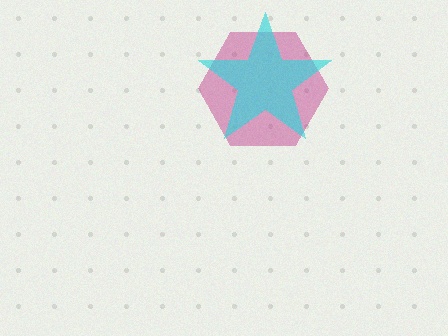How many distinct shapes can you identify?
There are 2 distinct shapes: a magenta hexagon, a cyan star.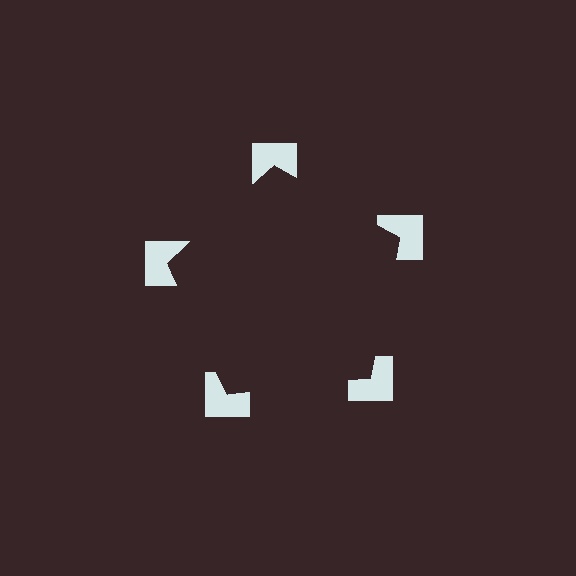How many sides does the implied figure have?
5 sides.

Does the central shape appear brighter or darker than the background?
It typically appears slightly darker than the background, even though no actual brightness change is drawn.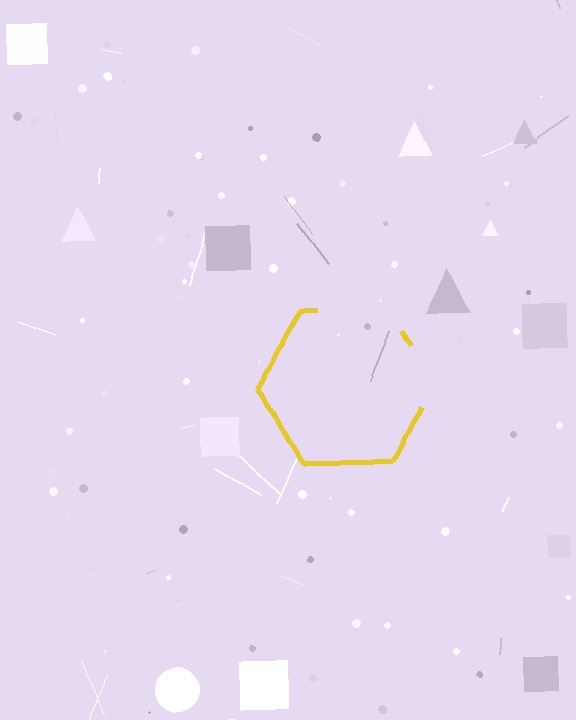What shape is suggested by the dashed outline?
The dashed outline suggests a hexagon.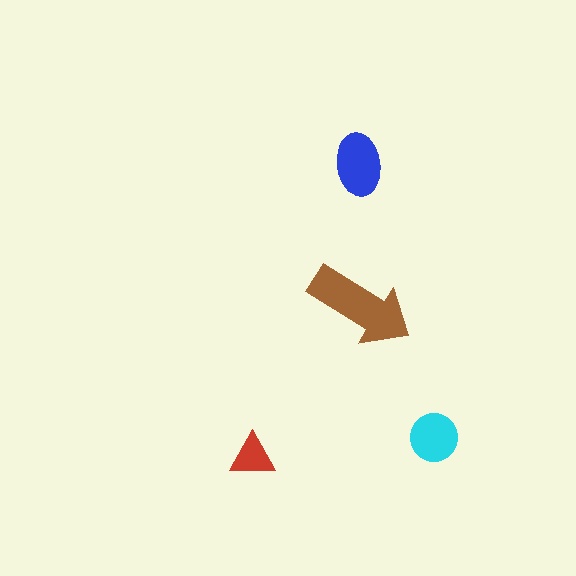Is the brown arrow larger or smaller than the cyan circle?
Larger.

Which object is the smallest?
The red triangle.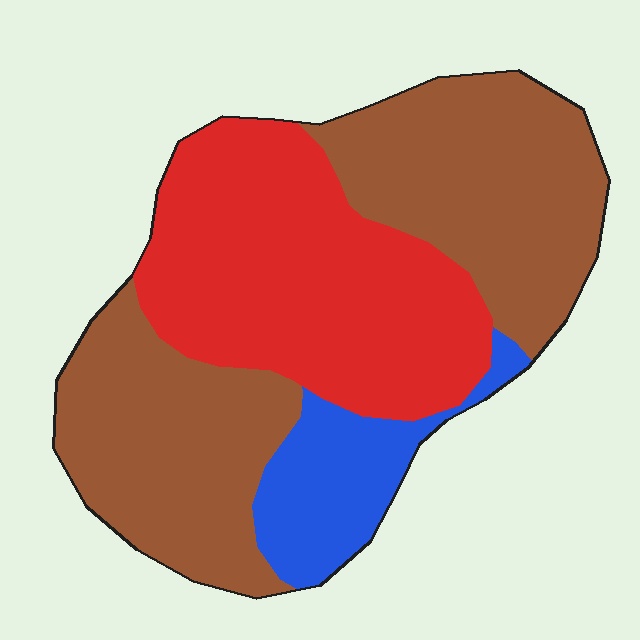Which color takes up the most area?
Brown, at roughly 50%.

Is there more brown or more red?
Brown.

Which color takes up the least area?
Blue, at roughly 10%.